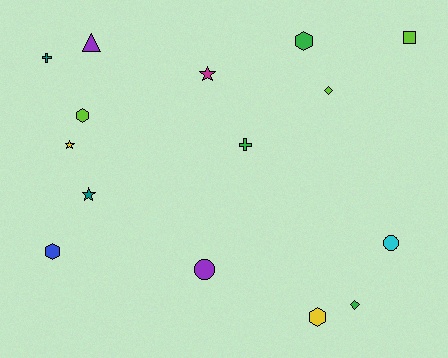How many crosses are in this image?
There are 2 crosses.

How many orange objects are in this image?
There are no orange objects.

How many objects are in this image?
There are 15 objects.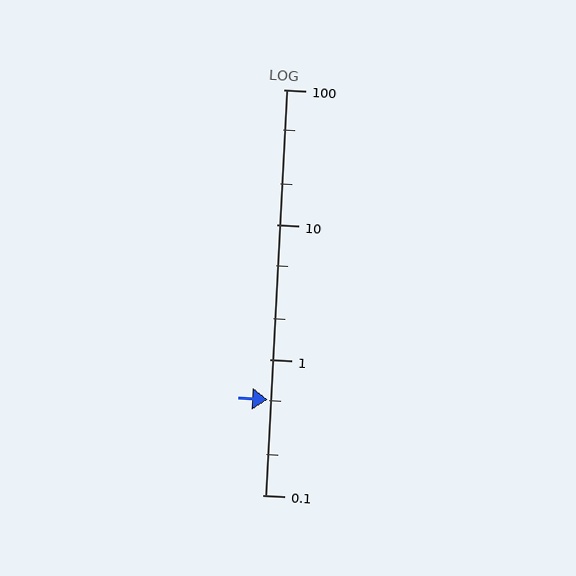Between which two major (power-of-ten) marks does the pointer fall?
The pointer is between 0.1 and 1.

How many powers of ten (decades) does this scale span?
The scale spans 3 decades, from 0.1 to 100.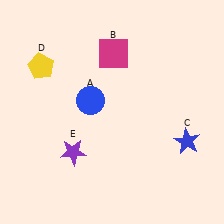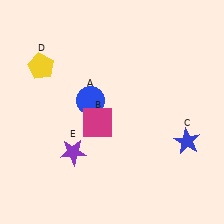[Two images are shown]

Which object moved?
The magenta square (B) moved down.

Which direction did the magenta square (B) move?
The magenta square (B) moved down.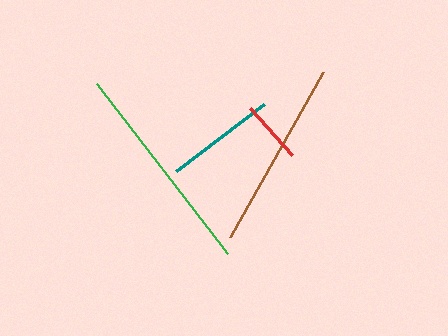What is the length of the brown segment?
The brown segment is approximately 189 pixels long.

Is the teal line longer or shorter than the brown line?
The brown line is longer than the teal line.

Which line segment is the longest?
The green line is the longest at approximately 215 pixels.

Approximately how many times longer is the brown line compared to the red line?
The brown line is approximately 3.0 times the length of the red line.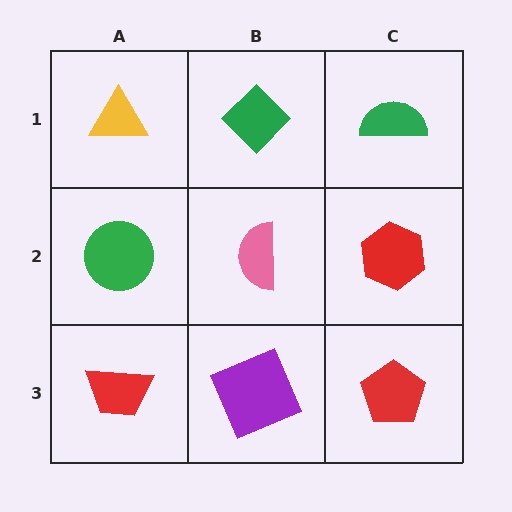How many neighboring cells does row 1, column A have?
2.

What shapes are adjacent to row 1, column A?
A green circle (row 2, column A), a green diamond (row 1, column B).